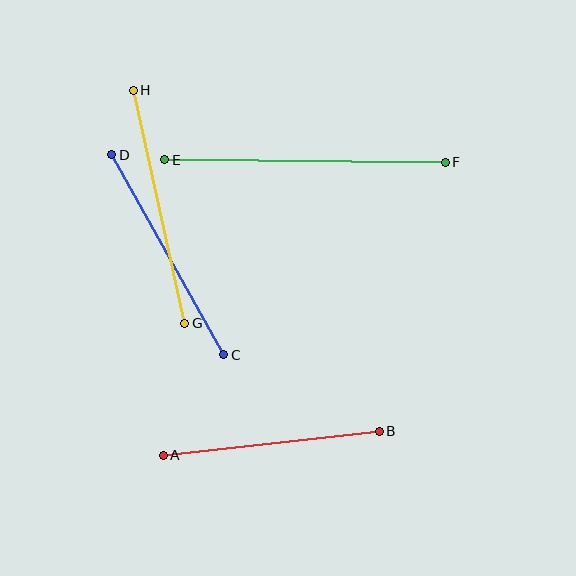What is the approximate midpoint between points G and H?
The midpoint is at approximately (159, 207) pixels.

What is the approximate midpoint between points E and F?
The midpoint is at approximately (305, 161) pixels.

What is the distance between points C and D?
The distance is approximately 229 pixels.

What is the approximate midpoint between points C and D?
The midpoint is at approximately (168, 255) pixels.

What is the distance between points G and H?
The distance is approximately 238 pixels.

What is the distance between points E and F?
The distance is approximately 281 pixels.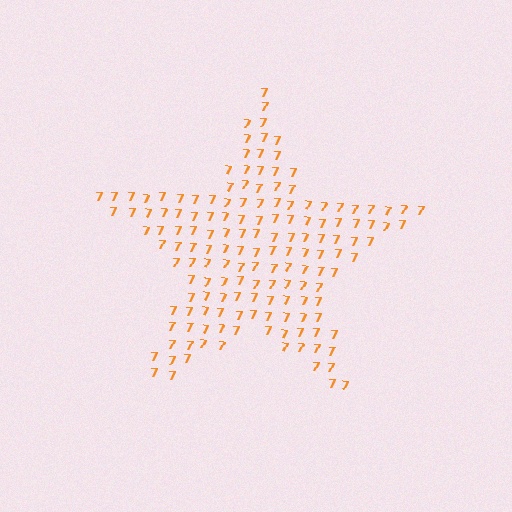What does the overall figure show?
The overall figure shows a star.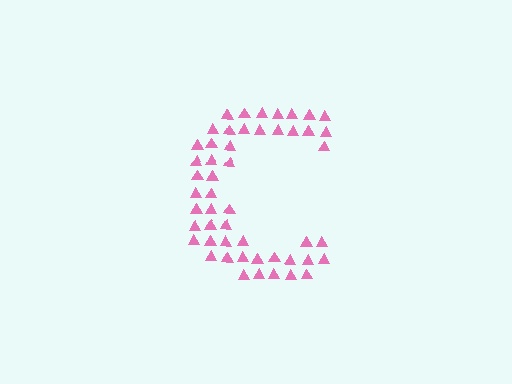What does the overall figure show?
The overall figure shows the letter C.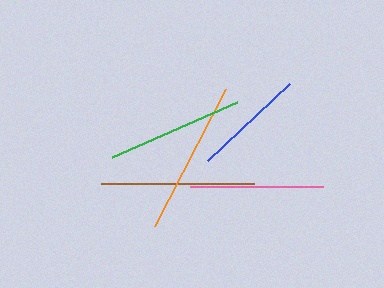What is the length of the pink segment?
The pink segment is approximately 134 pixels long.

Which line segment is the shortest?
The blue line is the shortest at approximately 113 pixels.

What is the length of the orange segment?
The orange segment is approximately 154 pixels long.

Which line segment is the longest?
The orange line is the longest at approximately 154 pixels.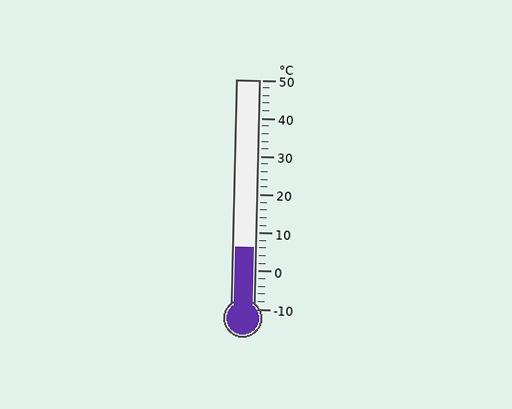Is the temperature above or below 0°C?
The temperature is above 0°C.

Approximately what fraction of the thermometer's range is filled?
The thermometer is filled to approximately 25% of its range.